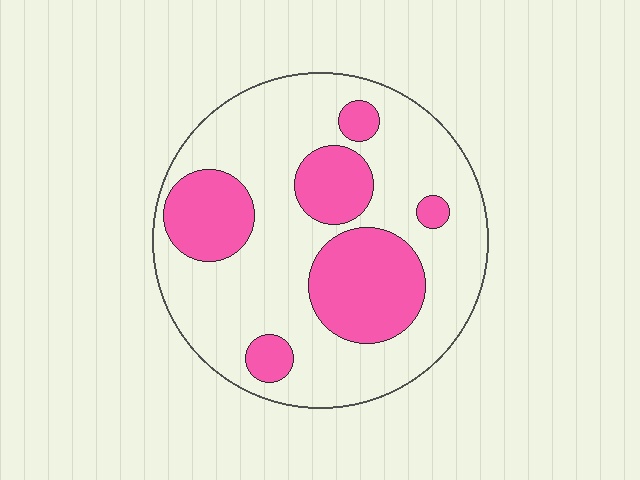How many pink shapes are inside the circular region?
6.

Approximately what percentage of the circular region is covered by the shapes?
Approximately 30%.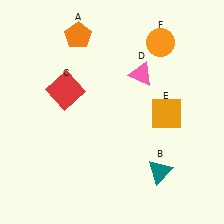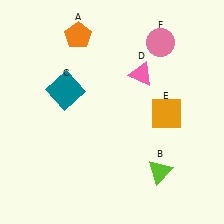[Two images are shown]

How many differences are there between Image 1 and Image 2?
There are 3 differences between the two images.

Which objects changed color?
B changed from teal to lime. C changed from red to teal. F changed from orange to pink.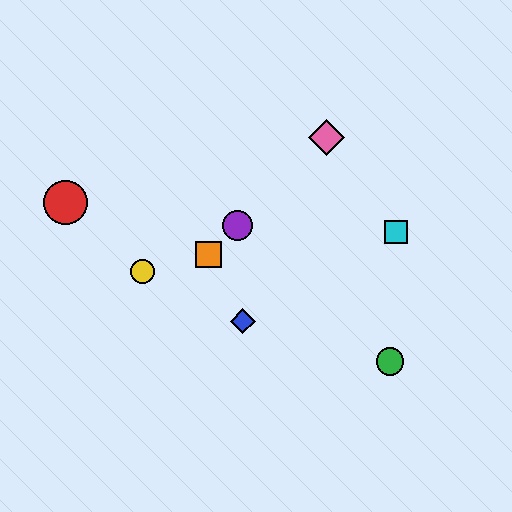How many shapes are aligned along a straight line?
3 shapes (the purple circle, the orange square, the pink diamond) are aligned along a straight line.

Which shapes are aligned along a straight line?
The purple circle, the orange square, the pink diamond are aligned along a straight line.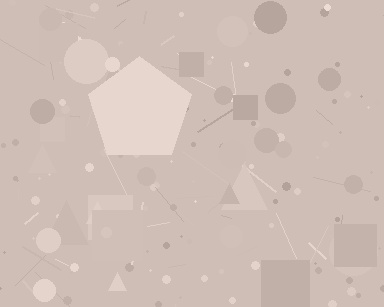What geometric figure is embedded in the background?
A pentagon is embedded in the background.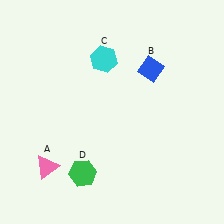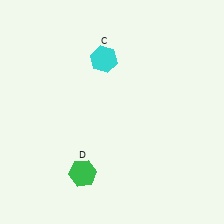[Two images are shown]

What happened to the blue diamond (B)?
The blue diamond (B) was removed in Image 2. It was in the top-right area of Image 1.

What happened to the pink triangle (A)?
The pink triangle (A) was removed in Image 2. It was in the bottom-left area of Image 1.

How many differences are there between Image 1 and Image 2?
There are 2 differences between the two images.